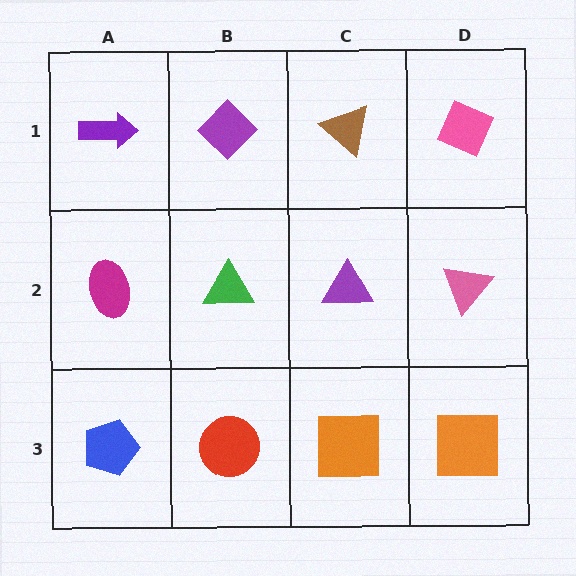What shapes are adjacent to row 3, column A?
A magenta ellipse (row 2, column A), a red circle (row 3, column B).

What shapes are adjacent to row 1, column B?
A green triangle (row 2, column B), a purple arrow (row 1, column A), a brown triangle (row 1, column C).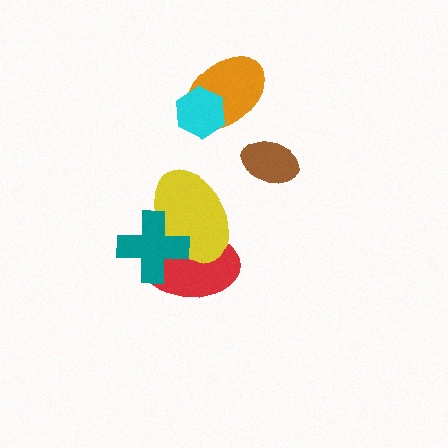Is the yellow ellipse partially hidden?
Yes, it is partially covered by another shape.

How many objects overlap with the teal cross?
2 objects overlap with the teal cross.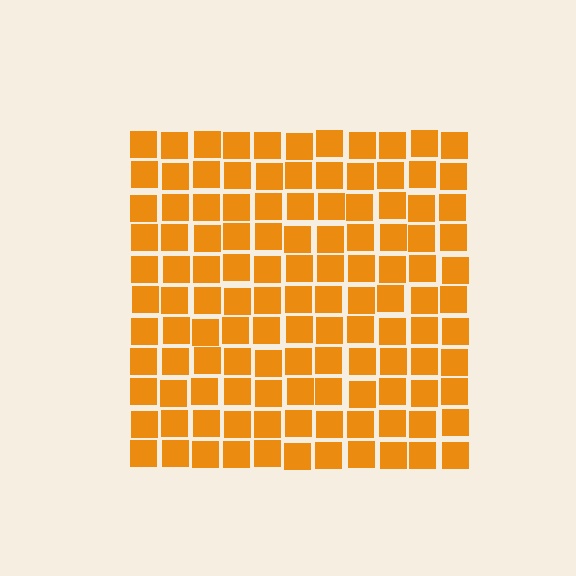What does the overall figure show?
The overall figure shows a square.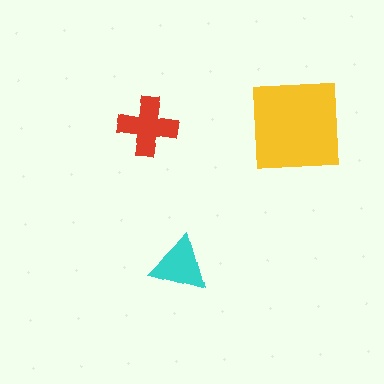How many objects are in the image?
There are 3 objects in the image.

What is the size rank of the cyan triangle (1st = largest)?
3rd.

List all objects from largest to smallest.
The yellow square, the red cross, the cyan triangle.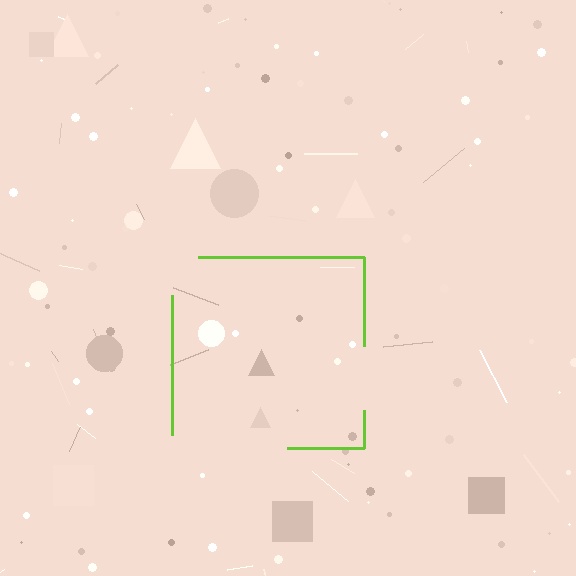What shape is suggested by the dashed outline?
The dashed outline suggests a square.